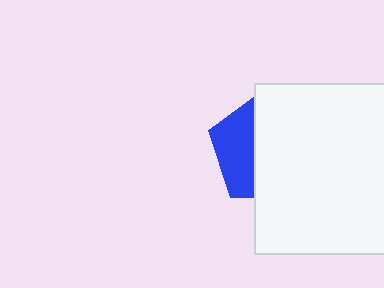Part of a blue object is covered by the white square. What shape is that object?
It is a pentagon.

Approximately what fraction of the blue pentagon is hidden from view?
Roughly 65% of the blue pentagon is hidden behind the white square.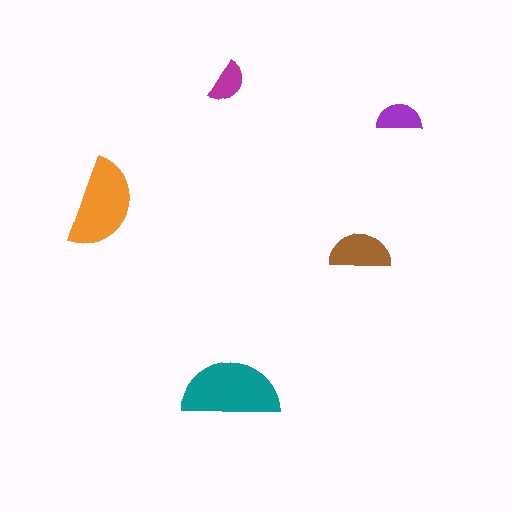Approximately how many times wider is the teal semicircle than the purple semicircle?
About 2 times wider.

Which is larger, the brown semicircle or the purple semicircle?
The brown one.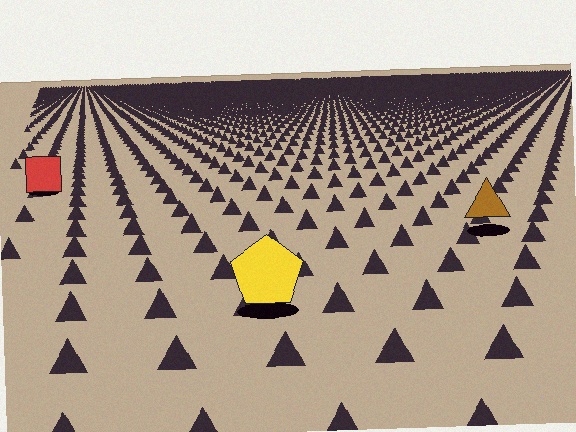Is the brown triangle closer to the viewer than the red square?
Yes. The brown triangle is closer — you can tell from the texture gradient: the ground texture is coarser near it.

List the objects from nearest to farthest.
From nearest to farthest: the yellow pentagon, the brown triangle, the red square.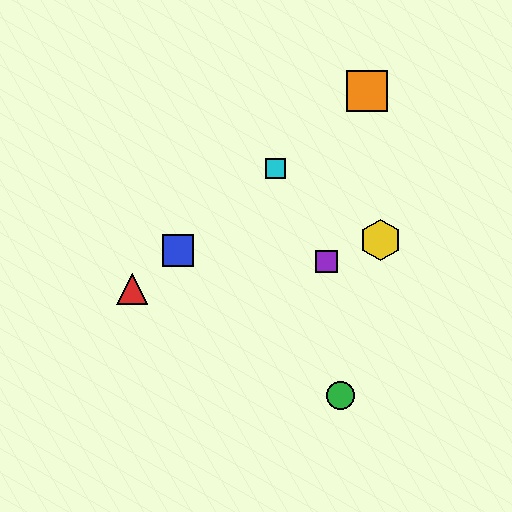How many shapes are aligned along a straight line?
4 shapes (the red triangle, the blue square, the orange square, the cyan square) are aligned along a straight line.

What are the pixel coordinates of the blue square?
The blue square is at (178, 250).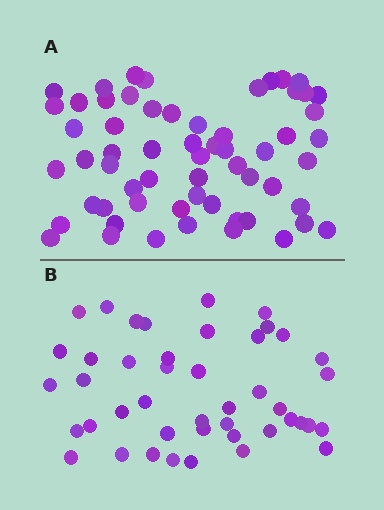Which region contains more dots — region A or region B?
Region A (the top region) has more dots.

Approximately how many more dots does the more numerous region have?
Region A has approximately 15 more dots than region B.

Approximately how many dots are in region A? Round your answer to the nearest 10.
About 60 dots.